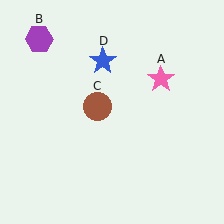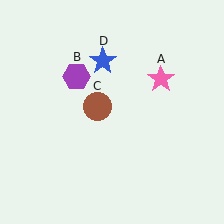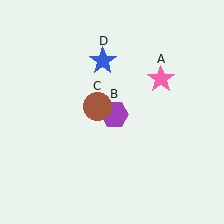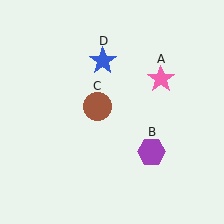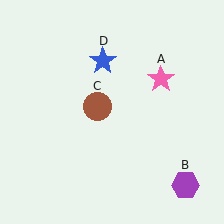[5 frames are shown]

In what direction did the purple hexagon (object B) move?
The purple hexagon (object B) moved down and to the right.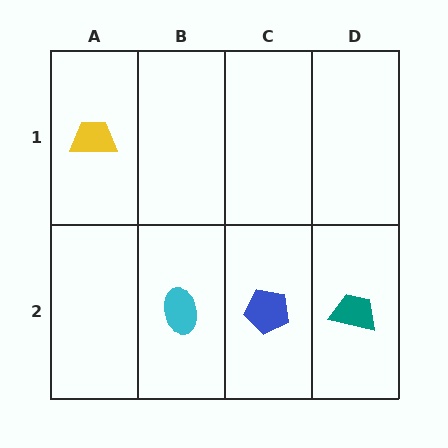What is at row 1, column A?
A yellow trapezoid.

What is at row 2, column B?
A cyan ellipse.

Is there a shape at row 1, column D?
No, that cell is empty.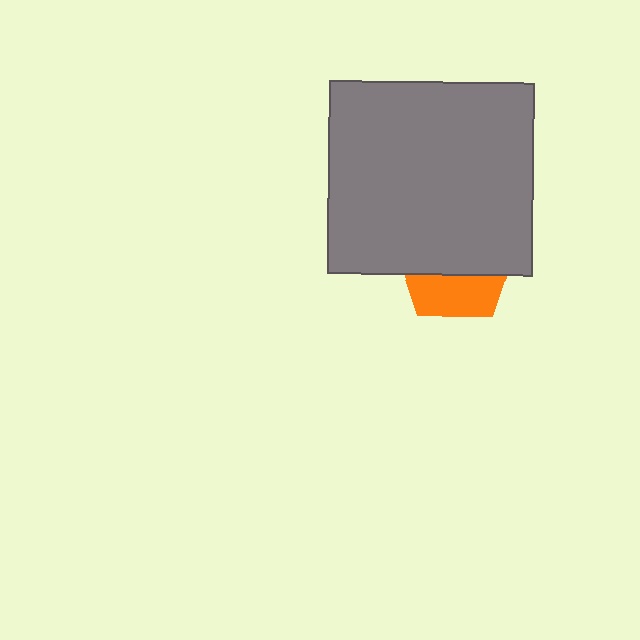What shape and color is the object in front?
The object in front is a gray rectangle.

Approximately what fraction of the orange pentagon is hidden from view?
Roughly 63% of the orange pentagon is hidden behind the gray rectangle.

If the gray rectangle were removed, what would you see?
You would see the complete orange pentagon.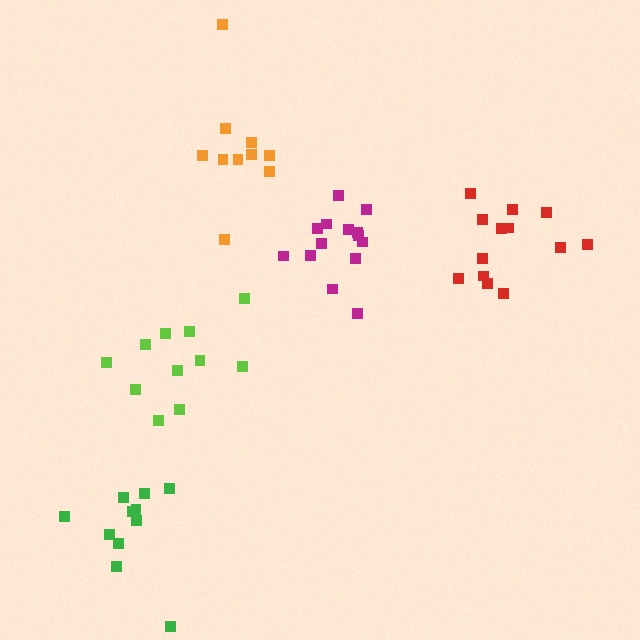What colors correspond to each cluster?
The clusters are colored: red, magenta, green, lime, orange.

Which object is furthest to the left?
The green cluster is leftmost.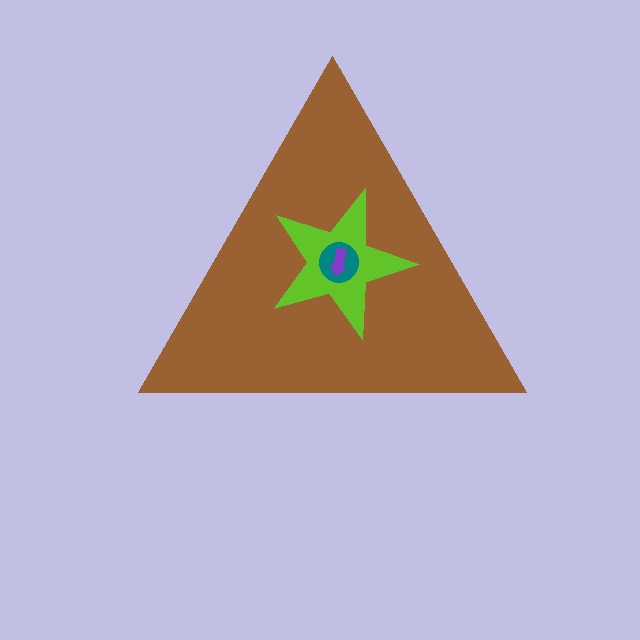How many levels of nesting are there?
4.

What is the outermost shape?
The brown triangle.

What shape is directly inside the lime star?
The teal circle.